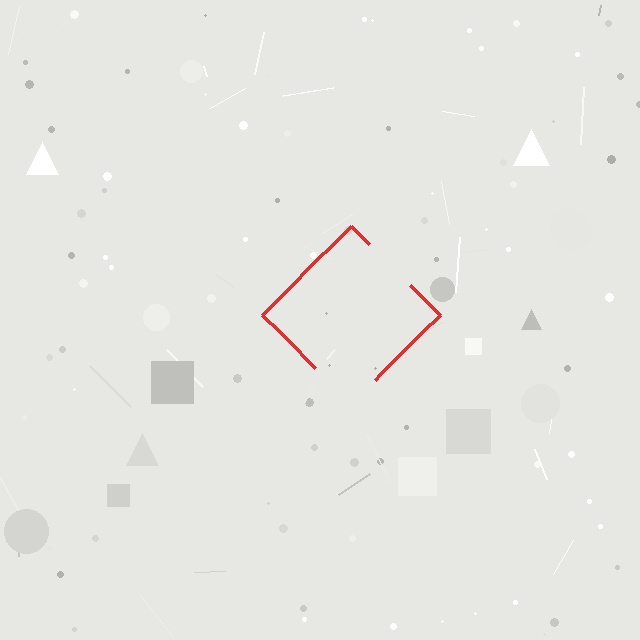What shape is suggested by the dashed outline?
The dashed outline suggests a diamond.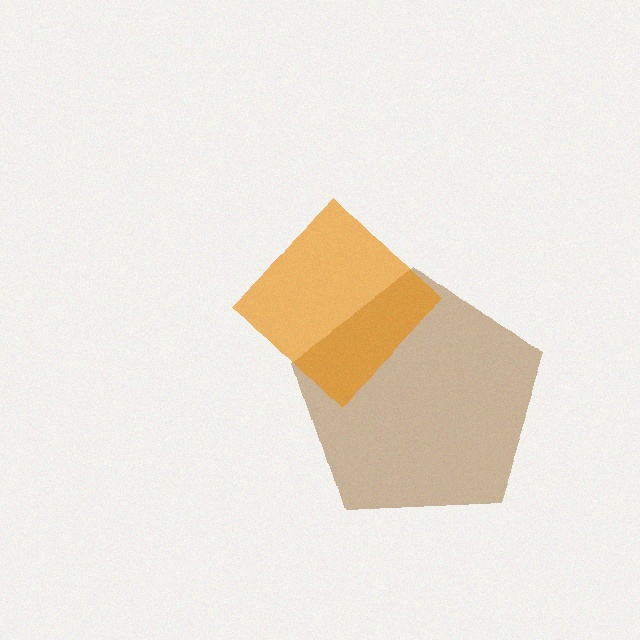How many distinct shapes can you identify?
There are 2 distinct shapes: a brown pentagon, an orange diamond.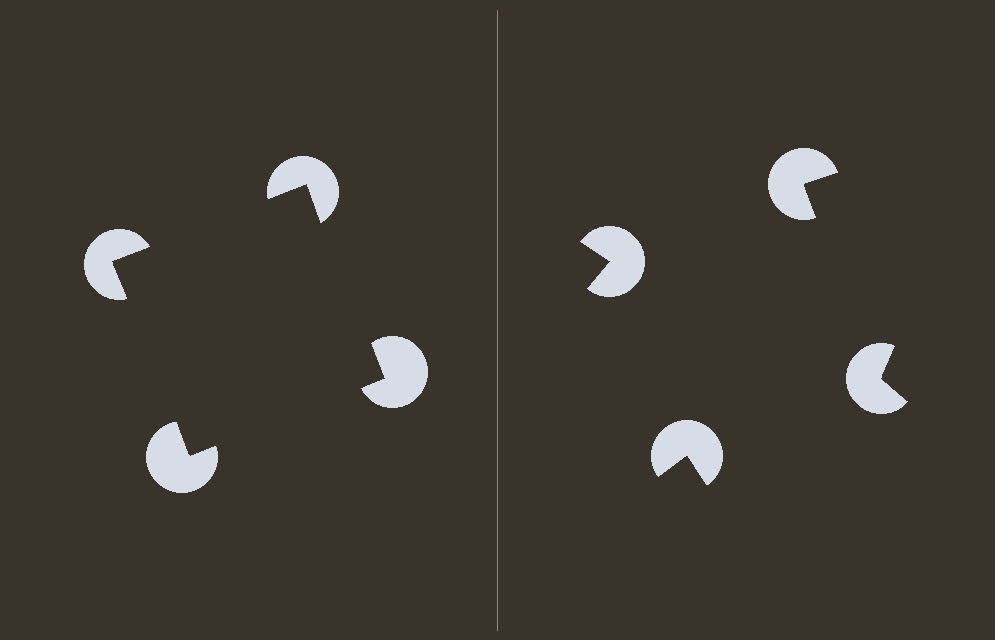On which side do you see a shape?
An illusory square appears on the left side. On the right side the wedge cuts are rotated, so no coherent shape forms.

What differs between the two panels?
The pac-man discs are positioned identically on both sides; only the wedge orientations differ. On the left they align to a square; on the right they are misaligned.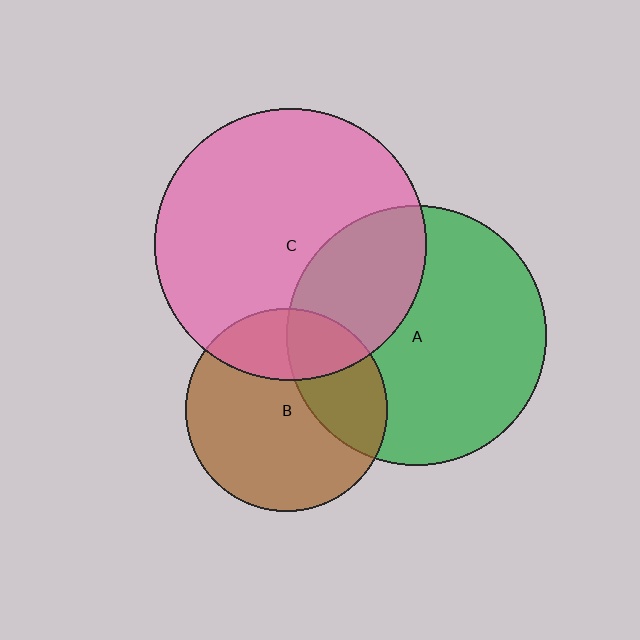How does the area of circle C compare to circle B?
Approximately 1.8 times.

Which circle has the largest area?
Circle C (pink).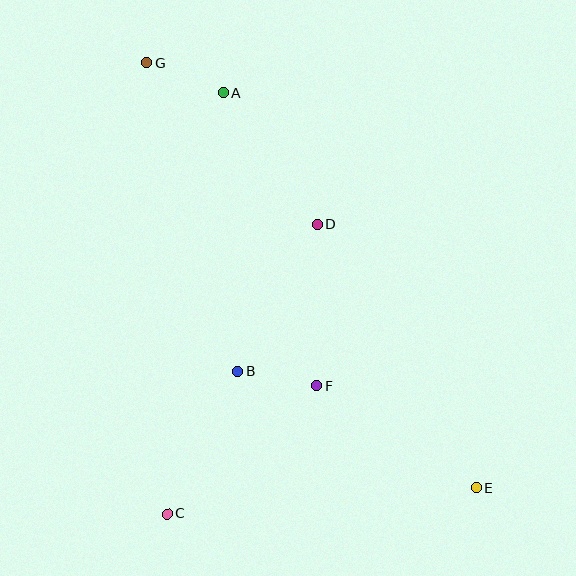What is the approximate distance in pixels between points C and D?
The distance between C and D is approximately 326 pixels.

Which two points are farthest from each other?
Points E and G are farthest from each other.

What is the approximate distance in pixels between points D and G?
The distance between D and G is approximately 235 pixels.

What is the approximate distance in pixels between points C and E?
The distance between C and E is approximately 310 pixels.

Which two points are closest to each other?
Points B and F are closest to each other.